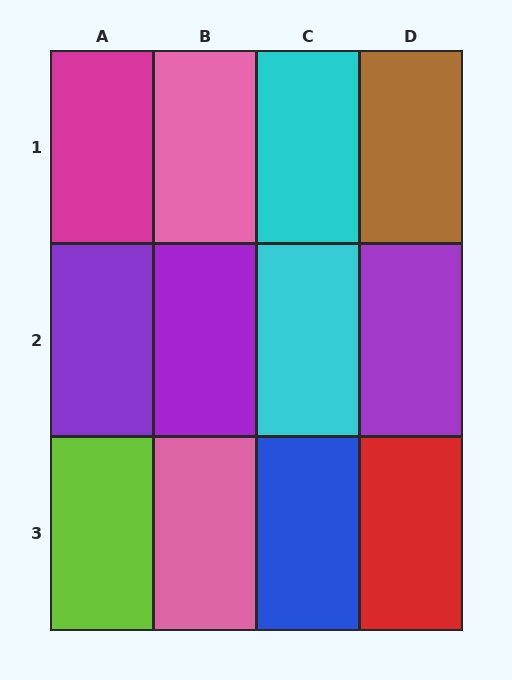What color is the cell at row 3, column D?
Red.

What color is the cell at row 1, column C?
Cyan.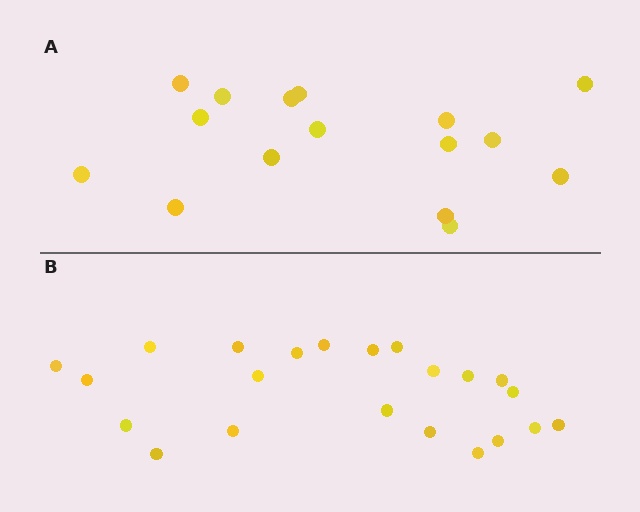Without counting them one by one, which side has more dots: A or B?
Region B (the bottom region) has more dots.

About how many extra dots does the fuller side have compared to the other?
Region B has about 6 more dots than region A.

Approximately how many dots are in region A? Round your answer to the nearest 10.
About 20 dots. (The exact count is 16, which rounds to 20.)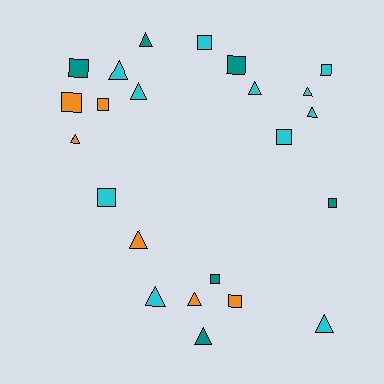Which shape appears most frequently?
Triangle, with 12 objects.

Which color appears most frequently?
Cyan, with 11 objects.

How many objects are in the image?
There are 23 objects.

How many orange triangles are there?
There are 3 orange triangles.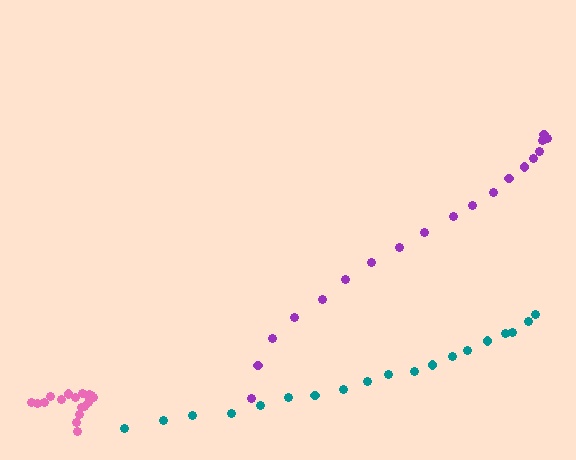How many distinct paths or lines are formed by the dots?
There are 3 distinct paths.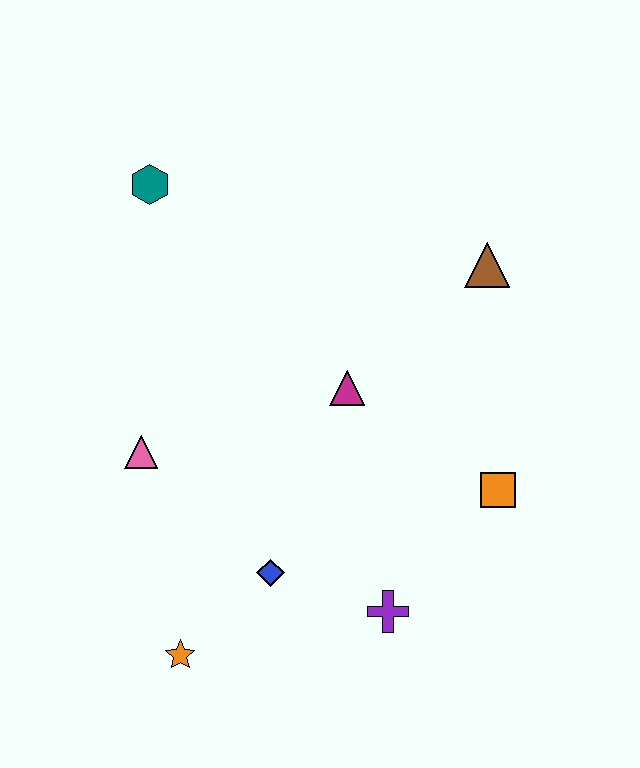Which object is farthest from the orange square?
The teal hexagon is farthest from the orange square.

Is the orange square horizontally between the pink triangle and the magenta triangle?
No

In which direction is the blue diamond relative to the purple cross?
The blue diamond is to the left of the purple cross.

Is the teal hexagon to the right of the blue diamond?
No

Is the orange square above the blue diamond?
Yes